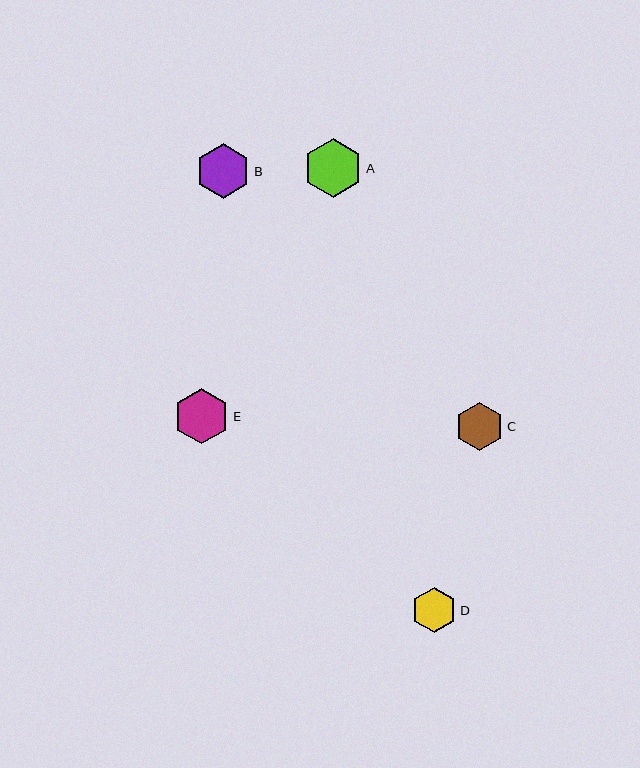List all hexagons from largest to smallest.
From largest to smallest: A, E, B, C, D.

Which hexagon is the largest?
Hexagon A is the largest with a size of approximately 59 pixels.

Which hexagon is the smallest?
Hexagon D is the smallest with a size of approximately 45 pixels.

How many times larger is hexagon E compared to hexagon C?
Hexagon E is approximately 1.1 times the size of hexagon C.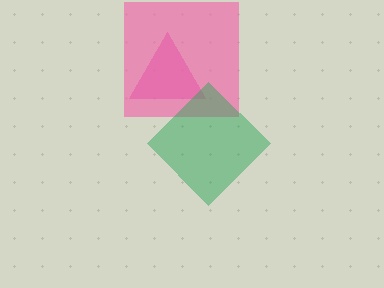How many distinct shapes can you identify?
There are 3 distinct shapes: a magenta triangle, a pink square, a green diamond.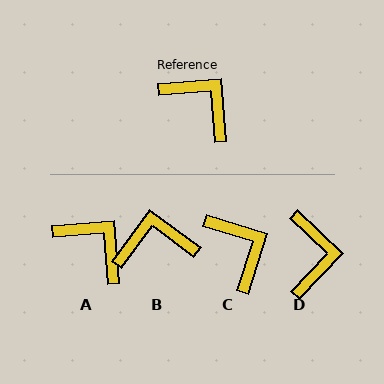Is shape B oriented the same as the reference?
No, it is off by about 49 degrees.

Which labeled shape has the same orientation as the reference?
A.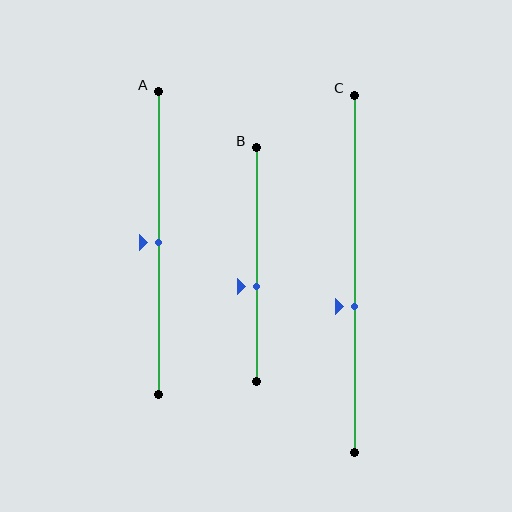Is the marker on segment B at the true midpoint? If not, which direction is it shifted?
No, the marker on segment B is shifted downward by about 9% of the segment length.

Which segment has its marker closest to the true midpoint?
Segment A has its marker closest to the true midpoint.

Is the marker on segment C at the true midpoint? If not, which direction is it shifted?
No, the marker on segment C is shifted downward by about 9% of the segment length.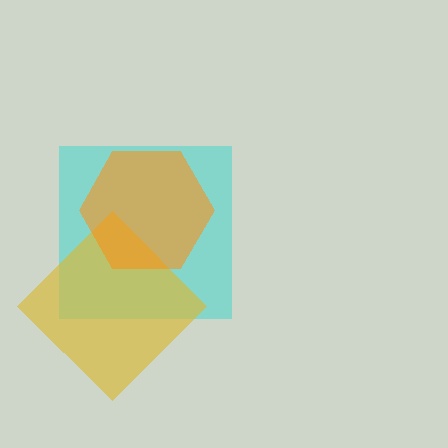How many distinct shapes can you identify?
There are 3 distinct shapes: a cyan square, a yellow diamond, an orange hexagon.